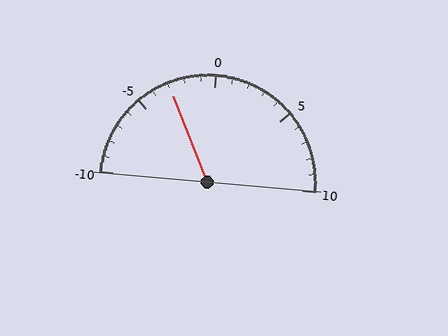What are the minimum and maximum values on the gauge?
The gauge ranges from -10 to 10.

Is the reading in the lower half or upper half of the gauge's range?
The reading is in the lower half of the range (-10 to 10).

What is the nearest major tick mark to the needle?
The nearest major tick mark is -5.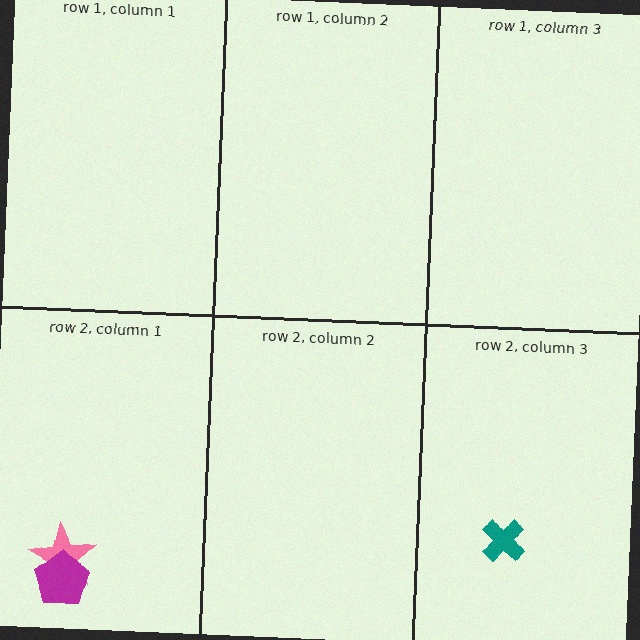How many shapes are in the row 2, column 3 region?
1.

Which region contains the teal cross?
The row 2, column 3 region.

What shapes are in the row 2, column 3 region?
The teal cross.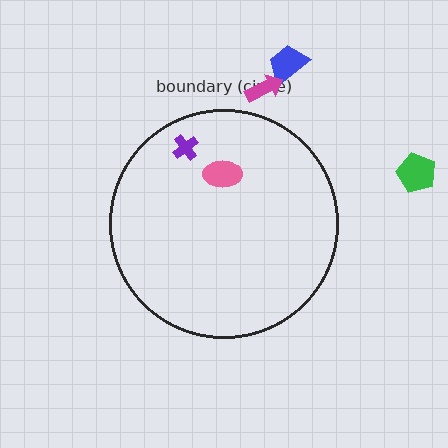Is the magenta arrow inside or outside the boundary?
Outside.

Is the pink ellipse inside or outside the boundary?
Inside.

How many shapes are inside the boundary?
2 inside, 3 outside.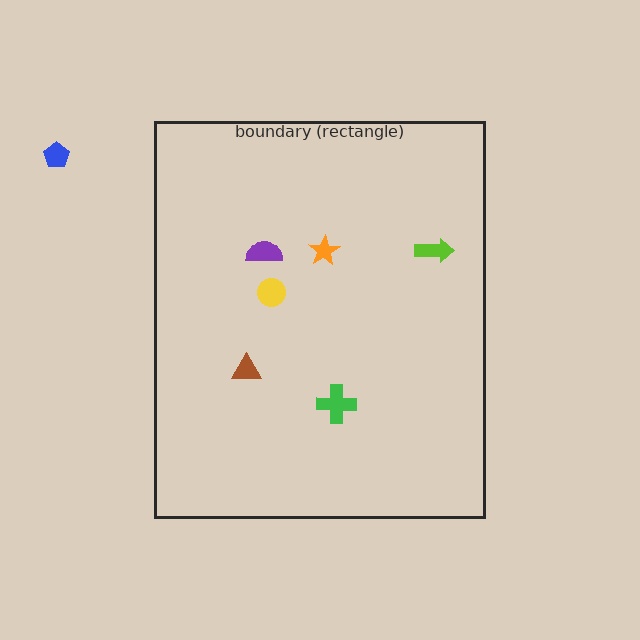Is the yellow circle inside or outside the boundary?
Inside.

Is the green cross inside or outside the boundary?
Inside.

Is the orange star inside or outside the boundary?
Inside.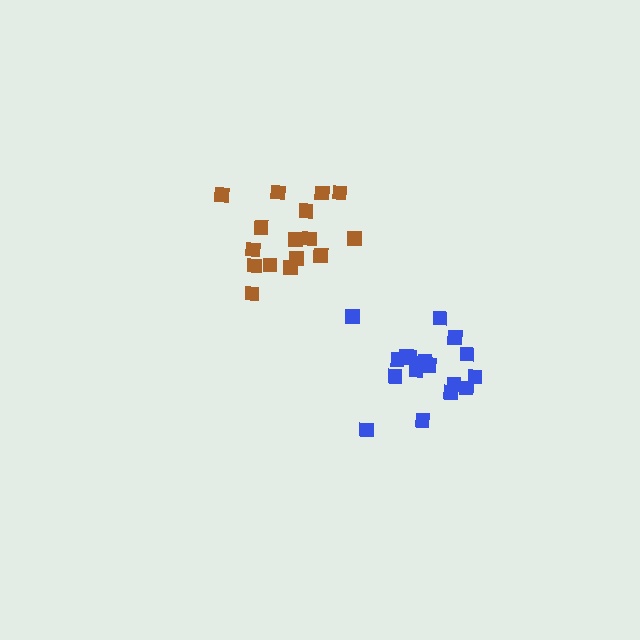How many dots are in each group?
Group 1: 19 dots, Group 2: 16 dots (35 total).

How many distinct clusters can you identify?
There are 2 distinct clusters.